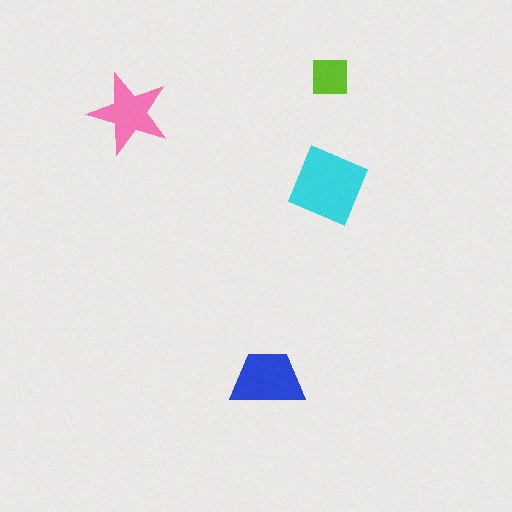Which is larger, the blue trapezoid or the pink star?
The blue trapezoid.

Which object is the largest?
The cyan diamond.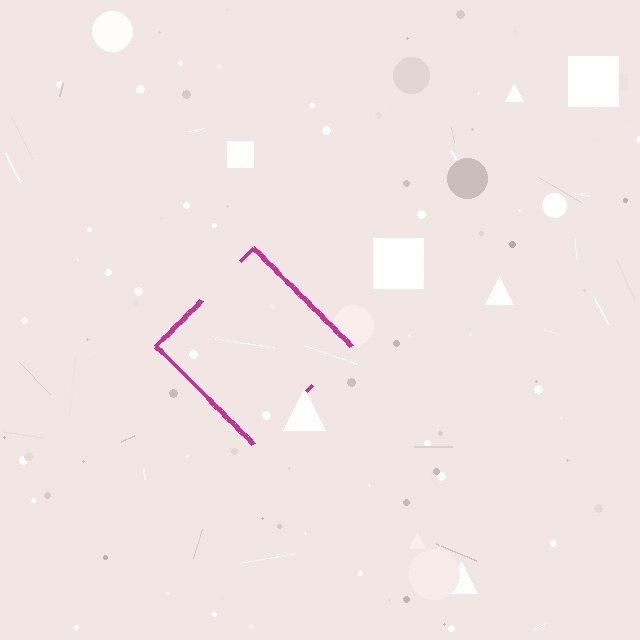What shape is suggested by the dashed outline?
The dashed outline suggests a diamond.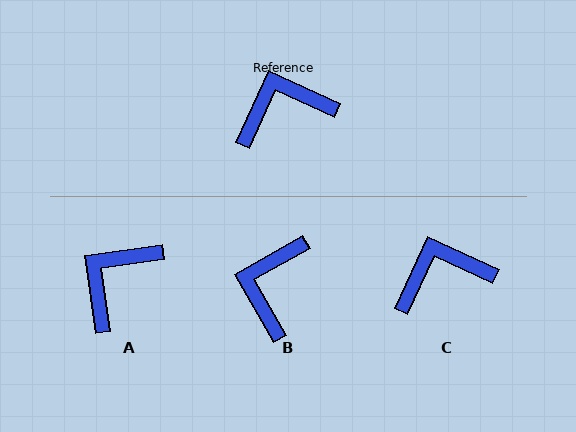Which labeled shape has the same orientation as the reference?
C.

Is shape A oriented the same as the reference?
No, it is off by about 33 degrees.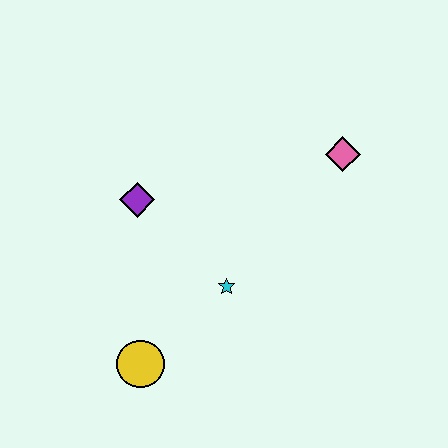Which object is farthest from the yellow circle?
The pink diamond is farthest from the yellow circle.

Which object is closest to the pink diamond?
The cyan star is closest to the pink diamond.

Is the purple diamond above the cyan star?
Yes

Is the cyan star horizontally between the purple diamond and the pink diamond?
Yes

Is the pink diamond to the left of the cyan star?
No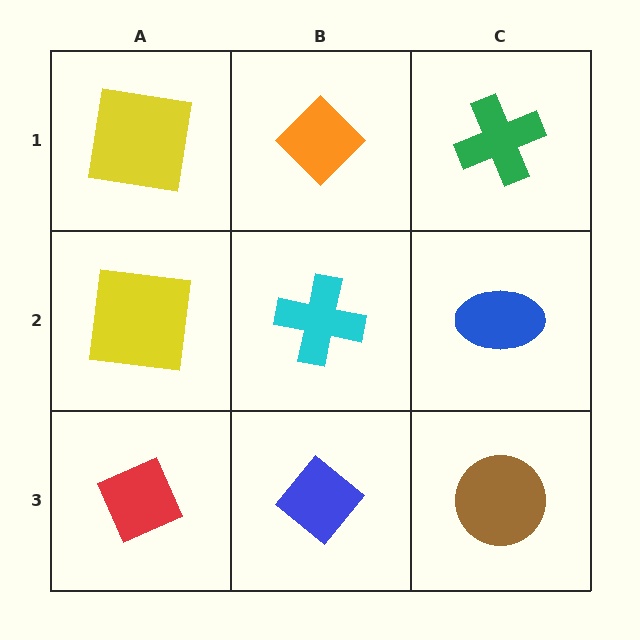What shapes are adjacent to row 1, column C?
A blue ellipse (row 2, column C), an orange diamond (row 1, column B).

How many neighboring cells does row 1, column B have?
3.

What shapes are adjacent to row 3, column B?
A cyan cross (row 2, column B), a red diamond (row 3, column A), a brown circle (row 3, column C).